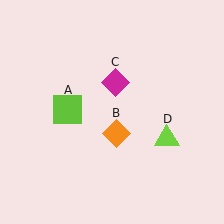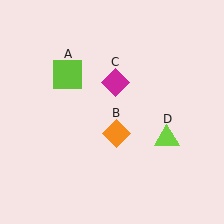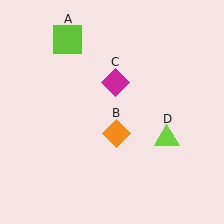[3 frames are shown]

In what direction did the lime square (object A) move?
The lime square (object A) moved up.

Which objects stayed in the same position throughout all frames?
Orange diamond (object B) and magenta diamond (object C) and lime triangle (object D) remained stationary.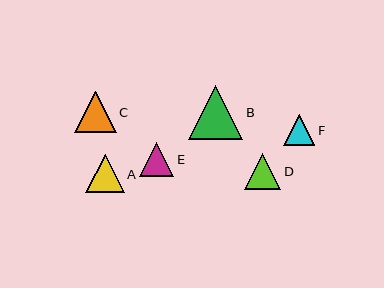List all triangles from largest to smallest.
From largest to smallest: B, C, A, D, E, F.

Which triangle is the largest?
Triangle B is the largest with a size of approximately 54 pixels.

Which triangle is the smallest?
Triangle F is the smallest with a size of approximately 31 pixels.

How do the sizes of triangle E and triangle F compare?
Triangle E and triangle F are approximately the same size.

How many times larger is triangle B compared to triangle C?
Triangle B is approximately 1.3 times the size of triangle C.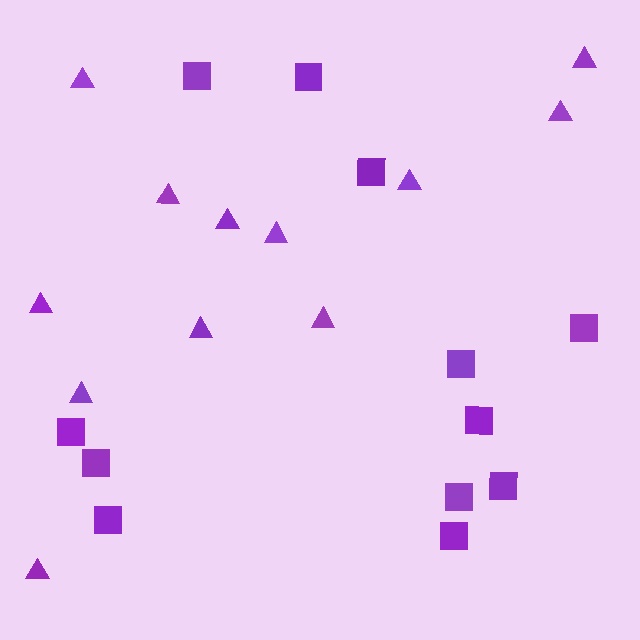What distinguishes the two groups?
There are 2 groups: one group of triangles (12) and one group of squares (12).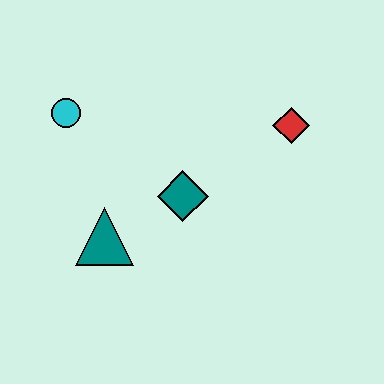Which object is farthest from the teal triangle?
The red diamond is farthest from the teal triangle.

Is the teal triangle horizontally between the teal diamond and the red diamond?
No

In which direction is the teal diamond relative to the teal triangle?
The teal diamond is to the right of the teal triangle.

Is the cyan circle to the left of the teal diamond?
Yes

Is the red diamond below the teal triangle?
No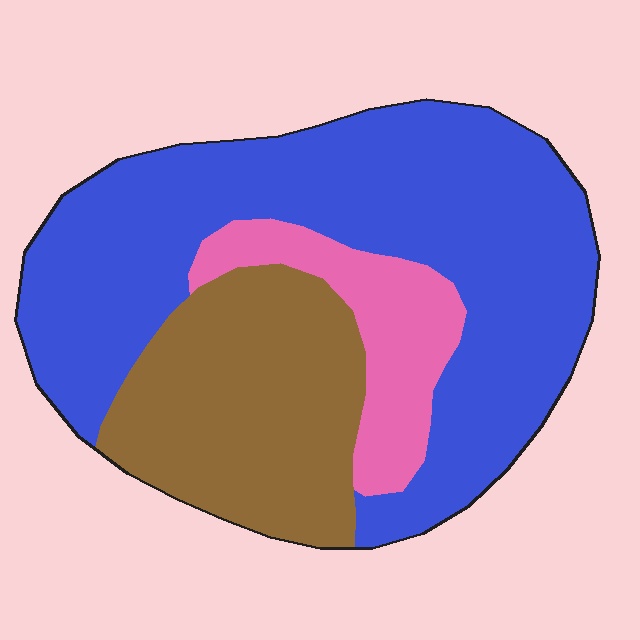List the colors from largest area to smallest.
From largest to smallest: blue, brown, pink.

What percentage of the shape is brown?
Brown covers around 30% of the shape.